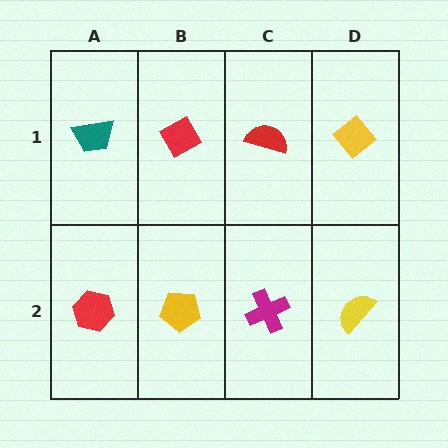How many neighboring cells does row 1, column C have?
3.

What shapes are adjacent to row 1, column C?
A magenta cross (row 2, column C), a red diamond (row 1, column B), a yellow diamond (row 1, column D).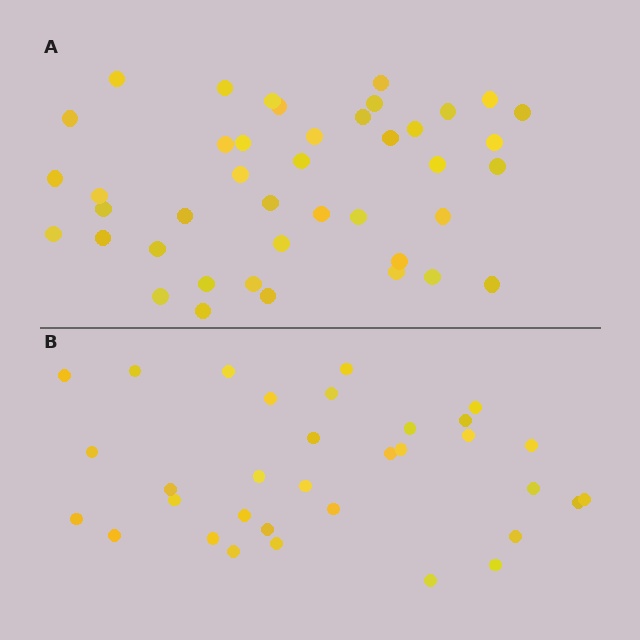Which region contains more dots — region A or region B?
Region A (the top region) has more dots.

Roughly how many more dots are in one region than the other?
Region A has roughly 8 or so more dots than region B.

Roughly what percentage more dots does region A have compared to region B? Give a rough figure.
About 25% more.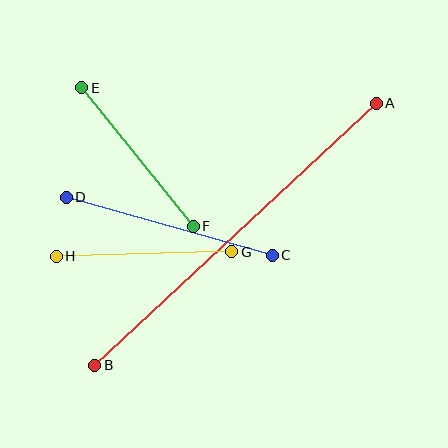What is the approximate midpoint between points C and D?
The midpoint is at approximately (169, 226) pixels.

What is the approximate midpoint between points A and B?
The midpoint is at approximately (236, 234) pixels.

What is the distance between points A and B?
The distance is approximately 385 pixels.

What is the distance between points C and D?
The distance is approximately 214 pixels.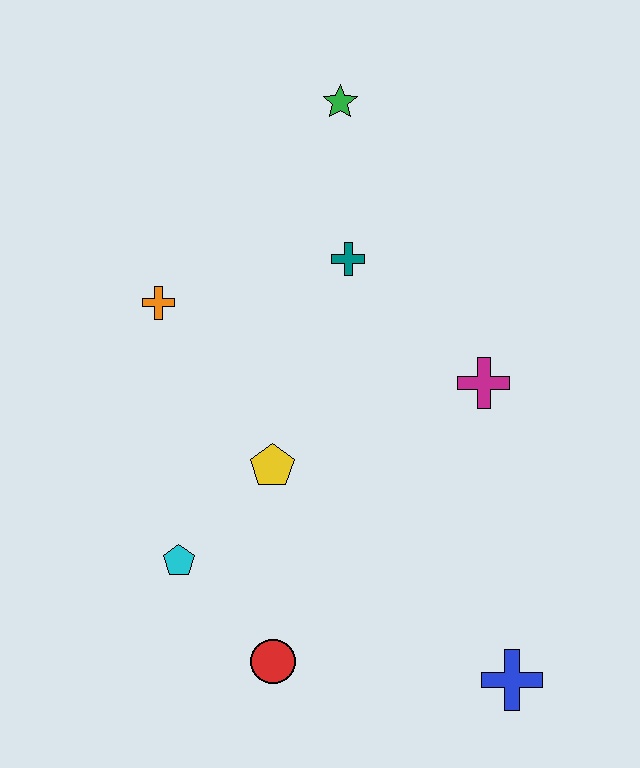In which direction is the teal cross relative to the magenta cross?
The teal cross is to the left of the magenta cross.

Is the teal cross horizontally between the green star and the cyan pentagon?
No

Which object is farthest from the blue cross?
The green star is farthest from the blue cross.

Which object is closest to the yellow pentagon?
The cyan pentagon is closest to the yellow pentagon.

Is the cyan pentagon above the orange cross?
No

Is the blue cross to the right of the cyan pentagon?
Yes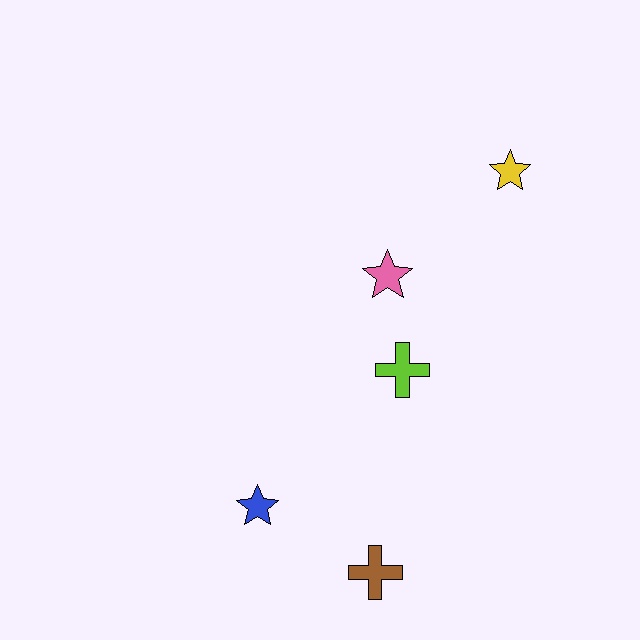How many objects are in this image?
There are 5 objects.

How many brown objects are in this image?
There is 1 brown object.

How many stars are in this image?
There are 3 stars.